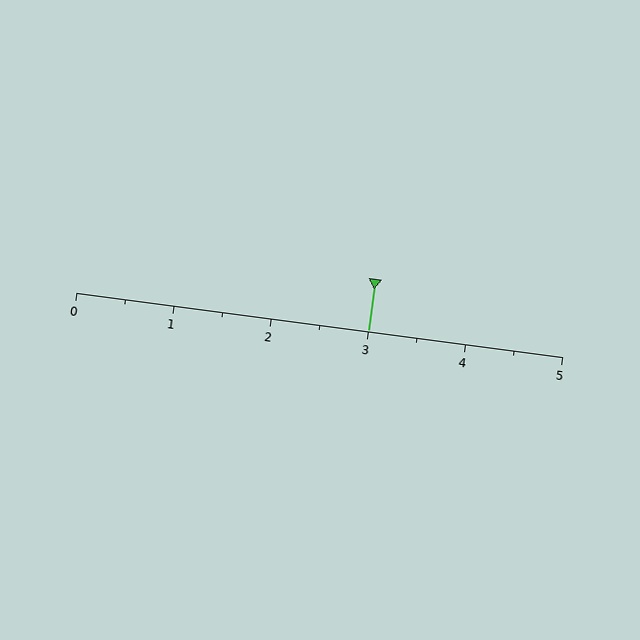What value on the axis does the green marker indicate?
The marker indicates approximately 3.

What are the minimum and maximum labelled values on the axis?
The axis runs from 0 to 5.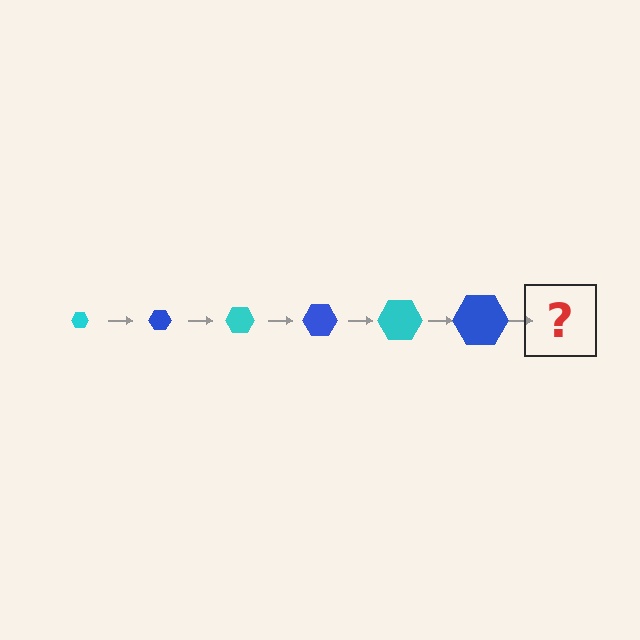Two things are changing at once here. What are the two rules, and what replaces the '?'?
The two rules are that the hexagon grows larger each step and the color cycles through cyan and blue. The '?' should be a cyan hexagon, larger than the previous one.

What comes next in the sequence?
The next element should be a cyan hexagon, larger than the previous one.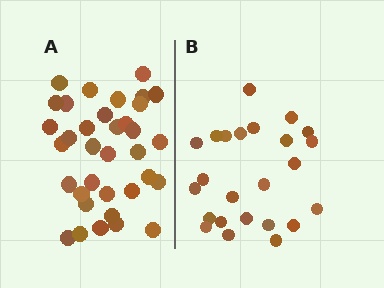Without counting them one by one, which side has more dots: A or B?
Region A (the left region) has more dots.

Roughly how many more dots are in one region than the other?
Region A has roughly 12 or so more dots than region B.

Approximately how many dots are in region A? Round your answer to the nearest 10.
About 40 dots. (The exact count is 35, which rounds to 40.)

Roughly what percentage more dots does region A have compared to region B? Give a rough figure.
About 45% more.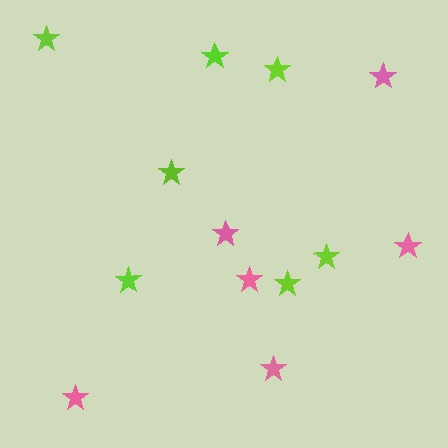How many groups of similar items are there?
There are 2 groups: one group of pink stars (6) and one group of lime stars (7).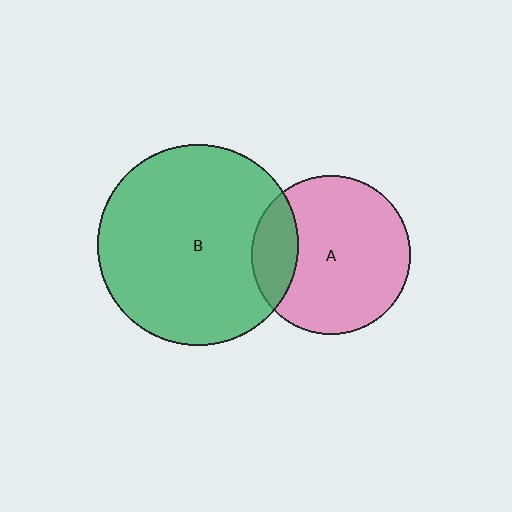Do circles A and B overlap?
Yes.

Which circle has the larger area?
Circle B (green).